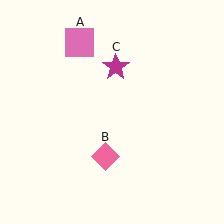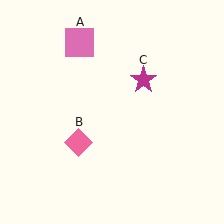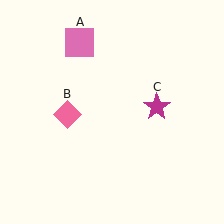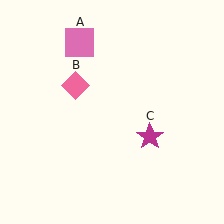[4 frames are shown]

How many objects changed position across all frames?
2 objects changed position: pink diamond (object B), magenta star (object C).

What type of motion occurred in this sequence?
The pink diamond (object B), magenta star (object C) rotated clockwise around the center of the scene.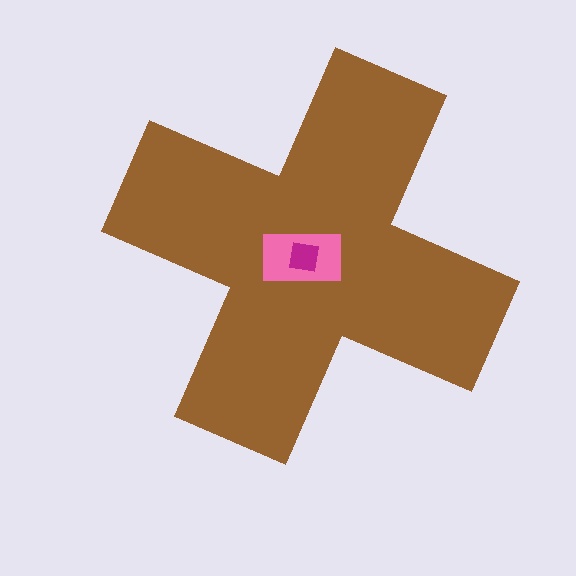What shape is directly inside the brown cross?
The pink rectangle.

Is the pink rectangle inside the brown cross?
Yes.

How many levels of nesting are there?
3.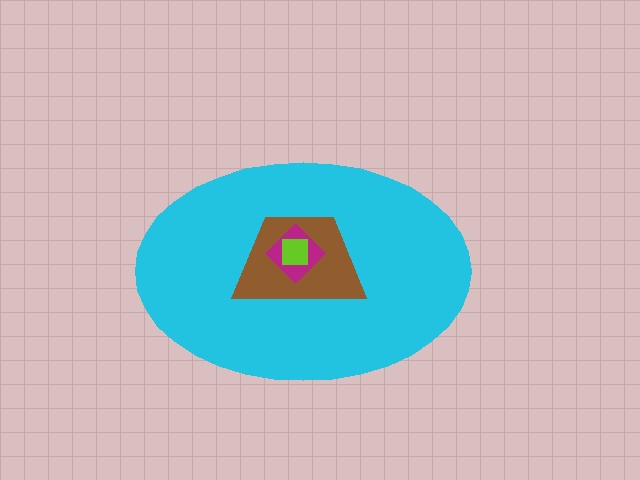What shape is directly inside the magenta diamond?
The lime square.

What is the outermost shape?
The cyan ellipse.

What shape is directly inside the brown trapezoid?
The magenta diamond.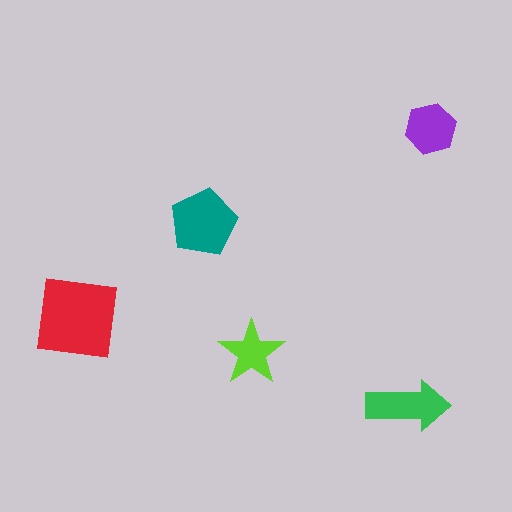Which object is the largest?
The red square.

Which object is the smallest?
The lime star.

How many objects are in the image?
There are 5 objects in the image.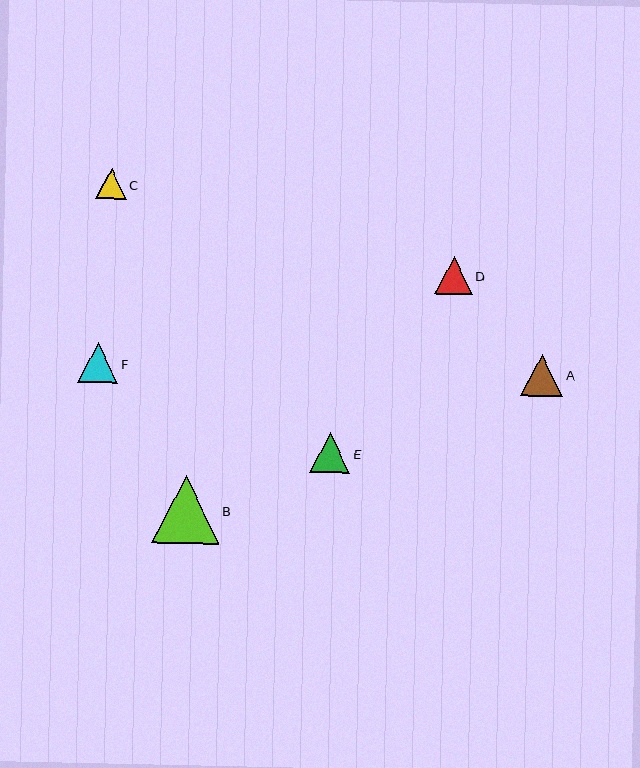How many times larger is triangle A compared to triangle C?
Triangle A is approximately 1.4 times the size of triangle C.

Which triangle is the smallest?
Triangle C is the smallest with a size of approximately 30 pixels.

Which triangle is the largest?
Triangle B is the largest with a size of approximately 68 pixels.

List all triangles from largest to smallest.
From largest to smallest: B, A, F, E, D, C.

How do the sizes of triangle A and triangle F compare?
Triangle A and triangle F are approximately the same size.